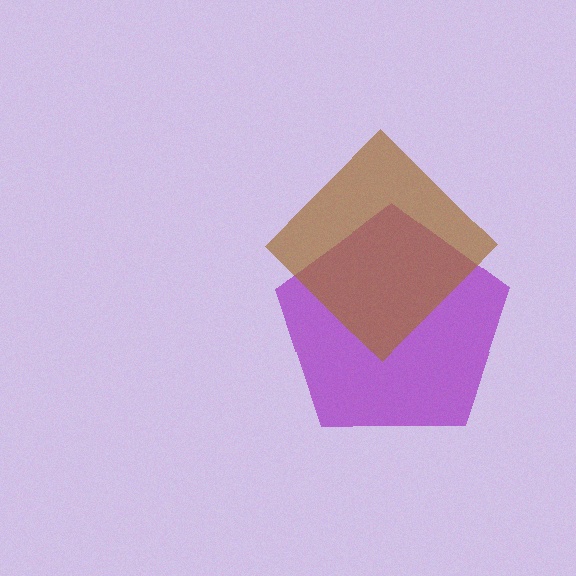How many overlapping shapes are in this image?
There are 2 overlapping shapes in the image.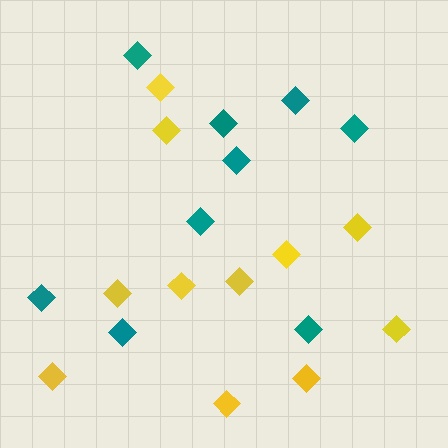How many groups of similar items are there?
There are 2 groups: one group of yellow diamonds (11) and one group of teal diamonds (9).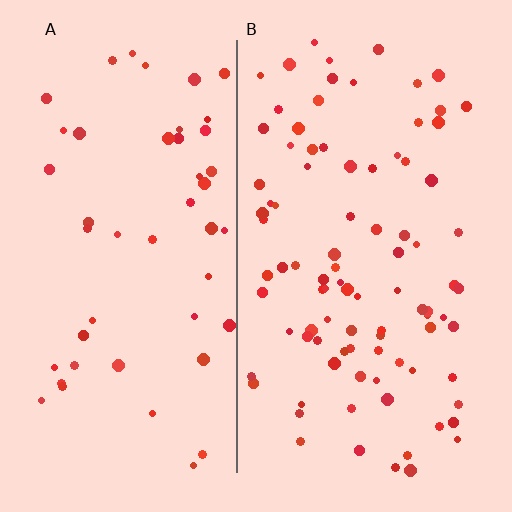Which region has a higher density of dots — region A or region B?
B (the right).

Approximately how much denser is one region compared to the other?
Approximately 1.9× — region B over region A.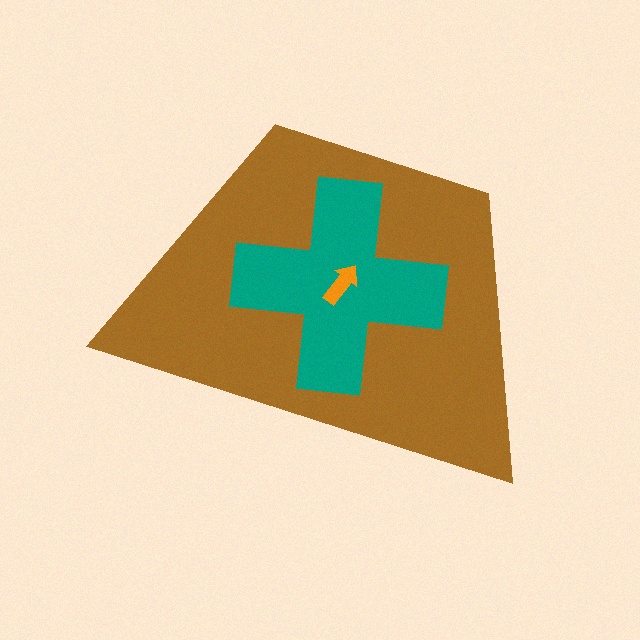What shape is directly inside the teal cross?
The orange arrow.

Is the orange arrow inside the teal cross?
Yes.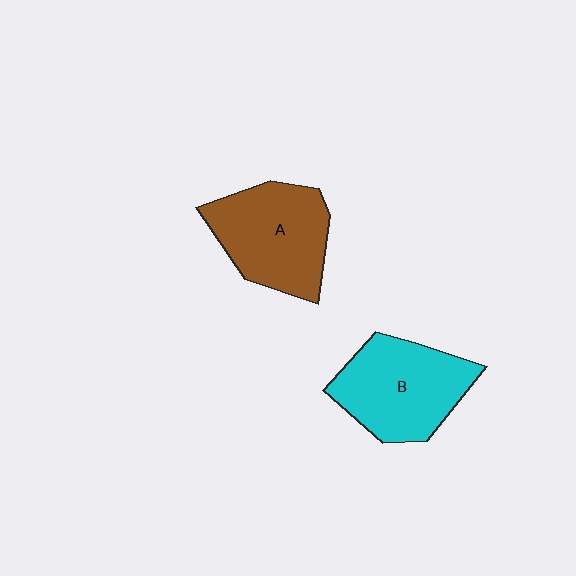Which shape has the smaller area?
Shape A (brown).